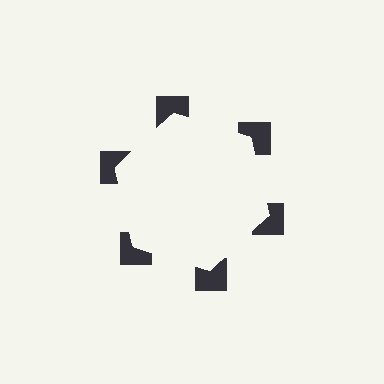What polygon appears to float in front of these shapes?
An illusory hexagon — its edges are inferred from the aligned wedge cuts in the notched squares, not physically drawn.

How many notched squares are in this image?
There are 6 — one at each vertex of the illusory hexagon.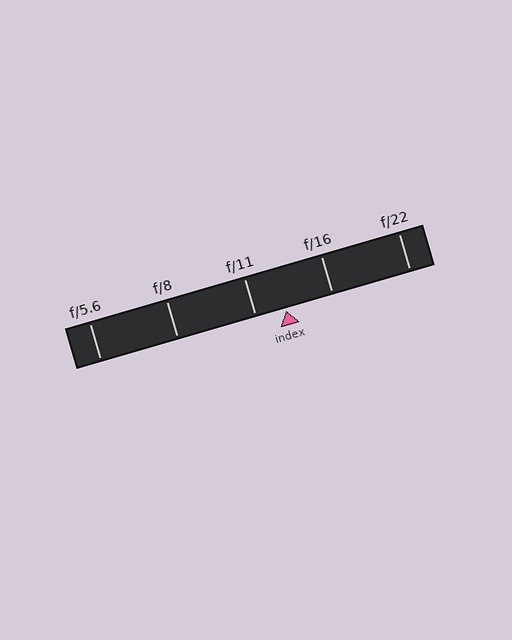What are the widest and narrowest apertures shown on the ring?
The widest aperture shown is f/5.6 and the narrowest is f/22.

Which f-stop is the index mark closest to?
The index mark is closest to f/11.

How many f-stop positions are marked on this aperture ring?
There are 5 f-stop positions marked.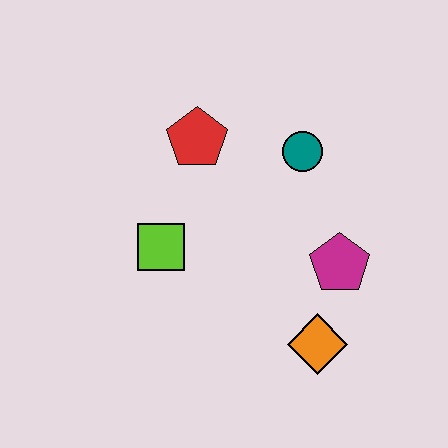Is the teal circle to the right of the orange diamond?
No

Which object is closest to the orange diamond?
The magenta pentagon is closest to the orange diamond.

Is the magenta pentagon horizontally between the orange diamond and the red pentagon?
No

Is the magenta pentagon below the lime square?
Yes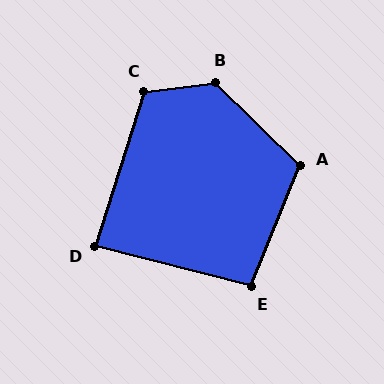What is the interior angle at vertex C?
Approximately 114 degrees (obtuse).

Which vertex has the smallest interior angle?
D, at approximately 87 degrees.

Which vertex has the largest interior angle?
B, at approximately 129 degrees.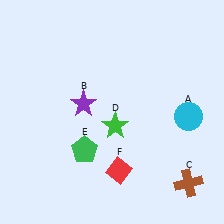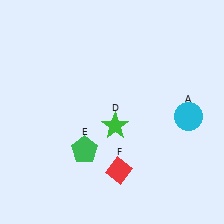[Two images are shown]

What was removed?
The brown cross (C), the purple star (B) were removed in Image 2.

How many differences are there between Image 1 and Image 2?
There are 2 differences between the two images.